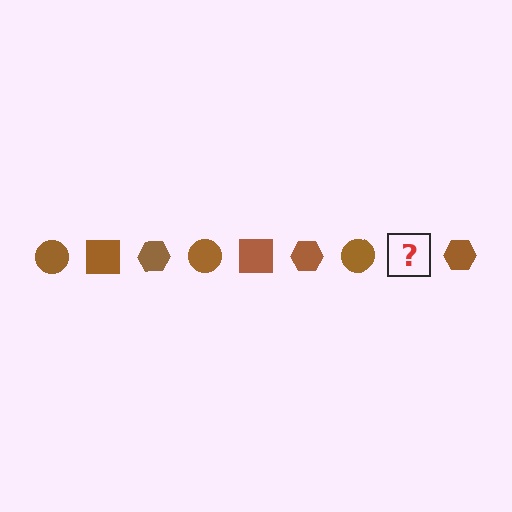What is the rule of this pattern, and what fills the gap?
The rule is that the pattern cycles through circle, square, hexagon shapes in brown. The gap should be filled with a brown square.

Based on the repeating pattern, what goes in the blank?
The blank should be a brown square.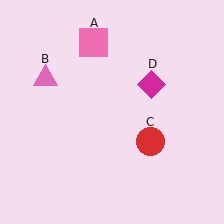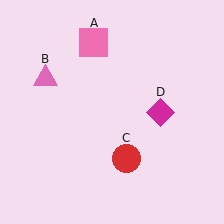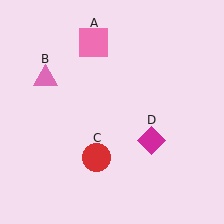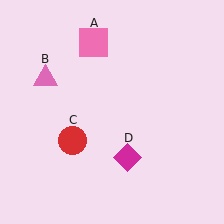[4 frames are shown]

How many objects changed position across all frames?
2 objects changed position: red circle (object C), magenta diamond (object D).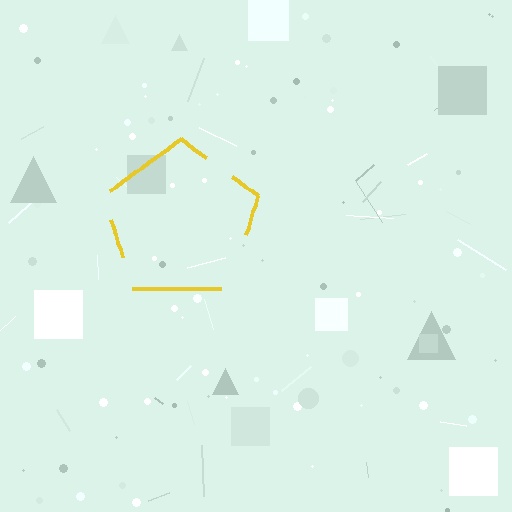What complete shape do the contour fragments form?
The contour fragments form a pentagon.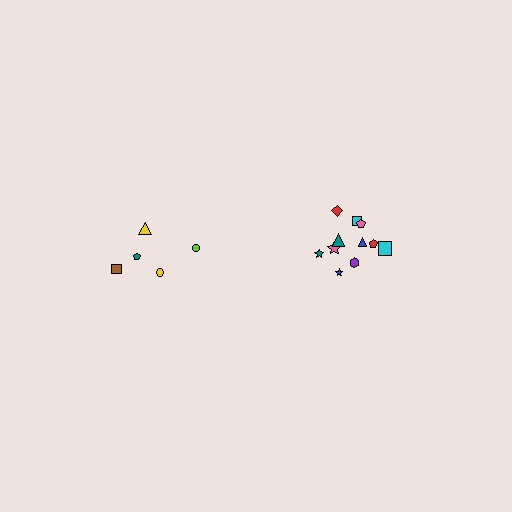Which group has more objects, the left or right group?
The right group.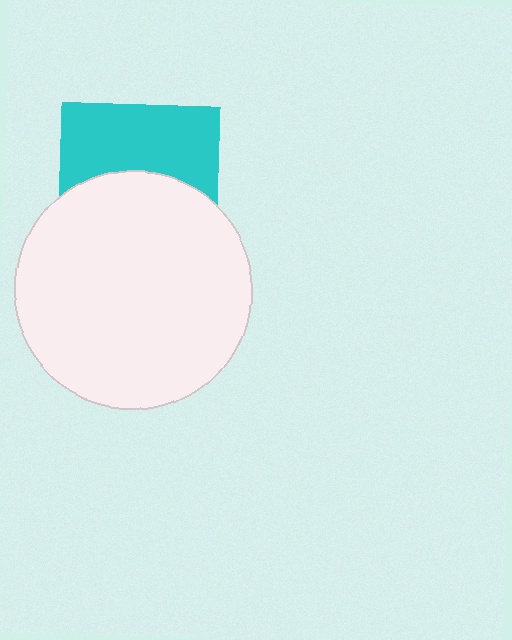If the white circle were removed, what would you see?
You would see the complete cyan square.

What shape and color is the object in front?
The object in front is a white circle.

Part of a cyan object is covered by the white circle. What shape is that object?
It is a square.